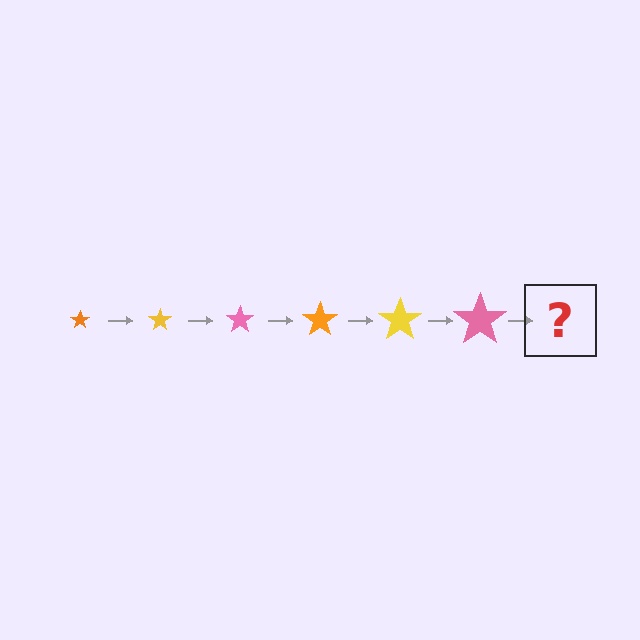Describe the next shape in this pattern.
It should be an orange star, larger than the previous one.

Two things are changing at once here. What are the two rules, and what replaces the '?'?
The two rules are that the star grows larger each step and the color cycles through orange, yellow, and pink. The '?' should be an orange star, larger than the previous one.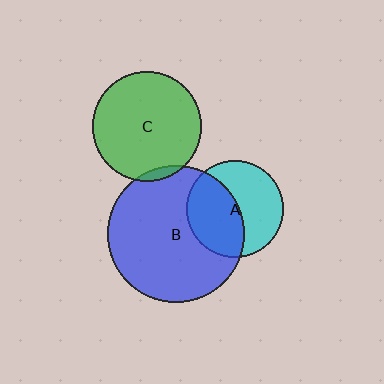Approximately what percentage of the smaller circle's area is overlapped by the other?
Approximately 5%.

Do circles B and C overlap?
Yes.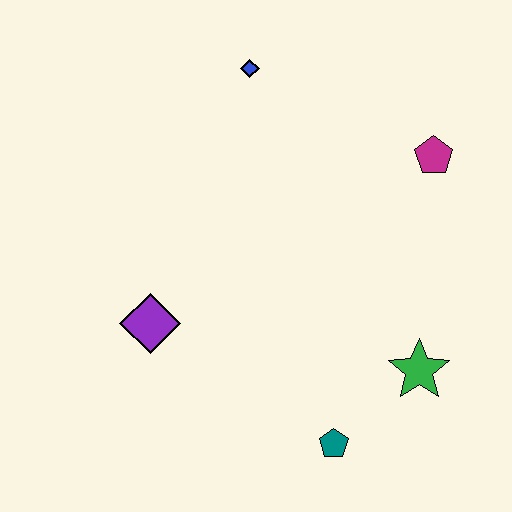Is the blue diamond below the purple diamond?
No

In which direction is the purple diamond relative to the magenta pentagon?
The purple diamond is to the left of the magenta pentagon.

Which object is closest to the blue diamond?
The magenta pentagon is closest to the blue diamond.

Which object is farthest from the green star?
The blue diamond is farthest from the green star.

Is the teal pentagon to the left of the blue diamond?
No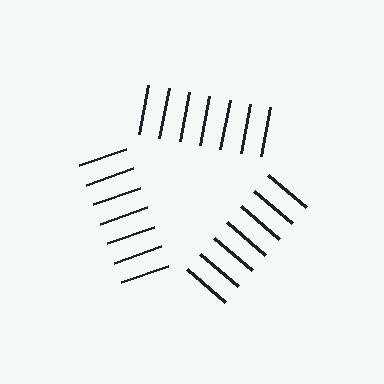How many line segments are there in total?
21 — 7 along each of the 3 edges.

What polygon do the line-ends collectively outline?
An illusory triangle — the line segments terminate on its edges but no continuous stroke is drawn.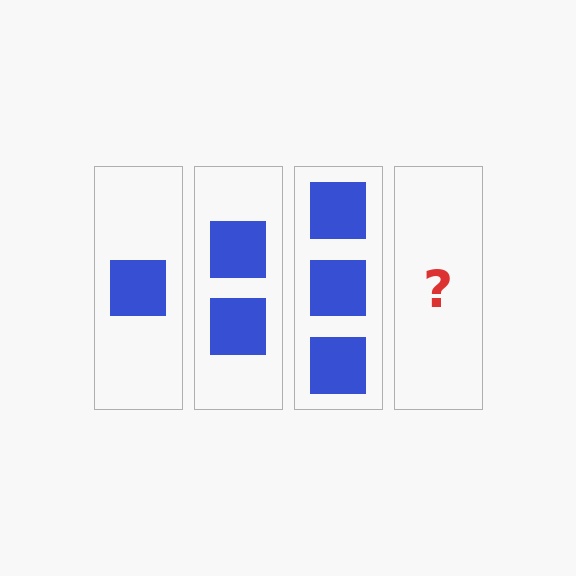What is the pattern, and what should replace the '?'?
The pattern is that each step adds one more square. The '?' should be 4 squares.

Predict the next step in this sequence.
The next step is 4 squares.